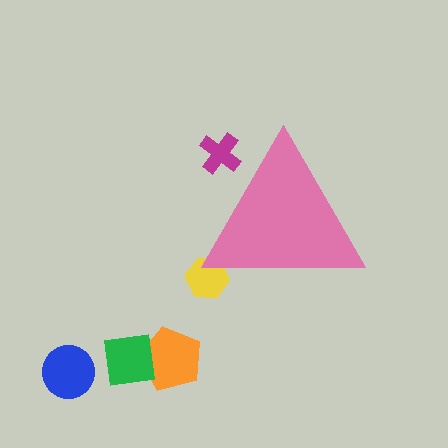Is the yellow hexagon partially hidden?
Yes, the yellow hexagon is partially hidden behind the pink triangle.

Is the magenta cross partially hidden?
Yes, the magenta cross is partially hidden behind the pink triangle.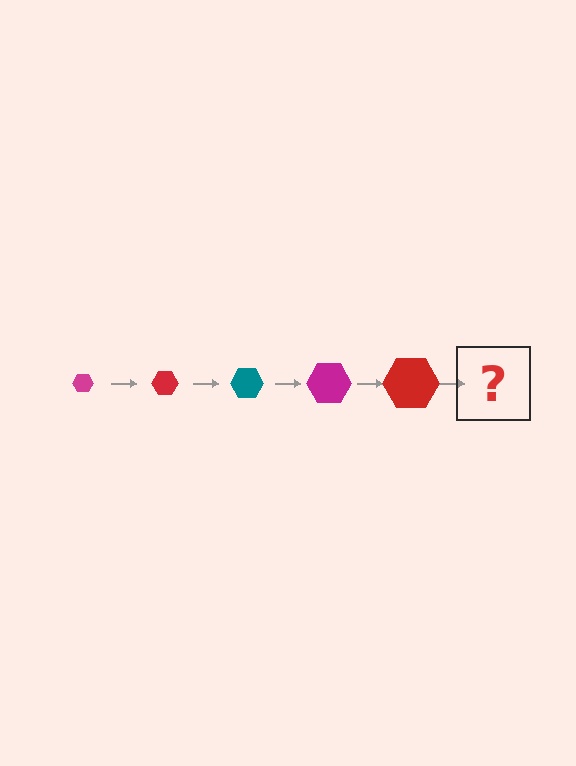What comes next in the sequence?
The next element should be a teal hexagon, larger than the previous one.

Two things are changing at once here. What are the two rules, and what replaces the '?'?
The two rules are that the hexagon grows larger each step and the color cycles through magenta, red, and teal. The '?' should be a teal hexagon, larger than the previous one.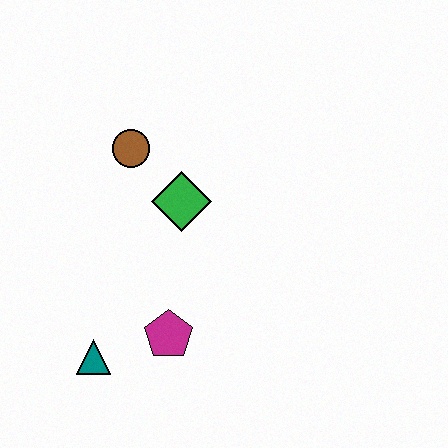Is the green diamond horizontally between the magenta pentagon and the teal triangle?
No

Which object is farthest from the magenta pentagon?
The brown circle is farthest from the magenta pentagon.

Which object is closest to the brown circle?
The green diamond is closest to the brown circle.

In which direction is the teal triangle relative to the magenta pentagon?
The teal triangle is to the left of the magenta pentagon.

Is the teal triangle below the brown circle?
Yes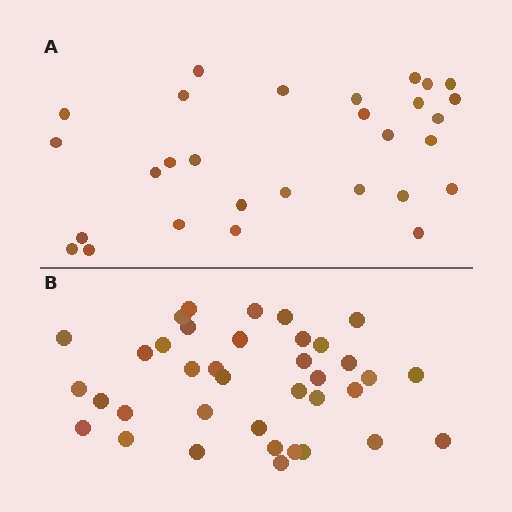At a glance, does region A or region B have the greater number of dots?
Region B (the bottom region) has more dots.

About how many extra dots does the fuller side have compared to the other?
Region B has roughly 8 or so more dots than region A.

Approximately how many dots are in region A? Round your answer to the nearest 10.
About 30 dots. (The exact count is 29, which rounds to 30.)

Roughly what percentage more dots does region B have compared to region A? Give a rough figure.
About 30% more.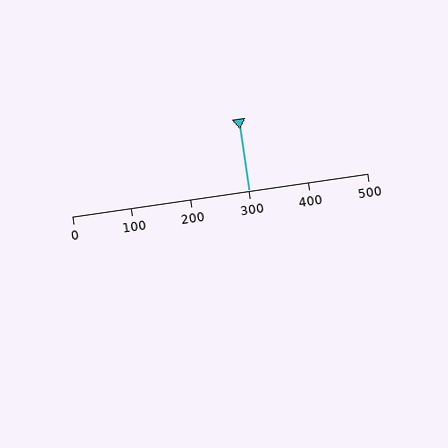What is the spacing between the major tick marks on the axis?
The major ticks are spaced 100 apart.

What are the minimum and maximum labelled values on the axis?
The axis runs from 0 to 500.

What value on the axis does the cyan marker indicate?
The marker indicates approximately 300.